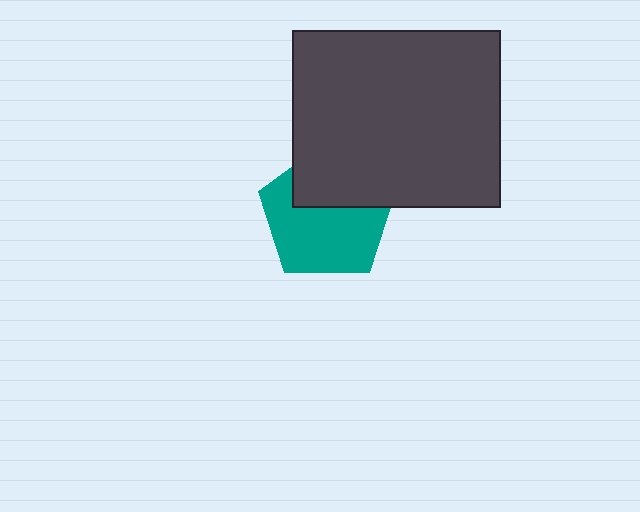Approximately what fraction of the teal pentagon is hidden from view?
Roughly 37% of the teal pentagon is hidden behind the dark gray rectangle.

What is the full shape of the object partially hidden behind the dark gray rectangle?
The partially hidden object is a teal pentagon.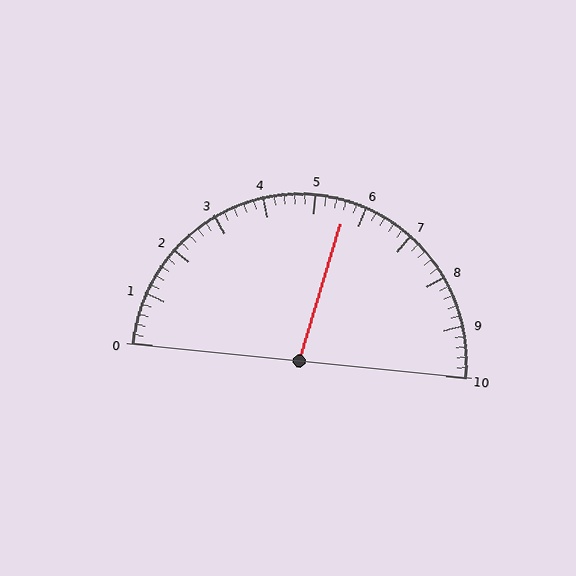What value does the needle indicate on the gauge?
The needle indicates approximately 5.6.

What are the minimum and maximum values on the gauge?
The gauge ranges from 0 to 10.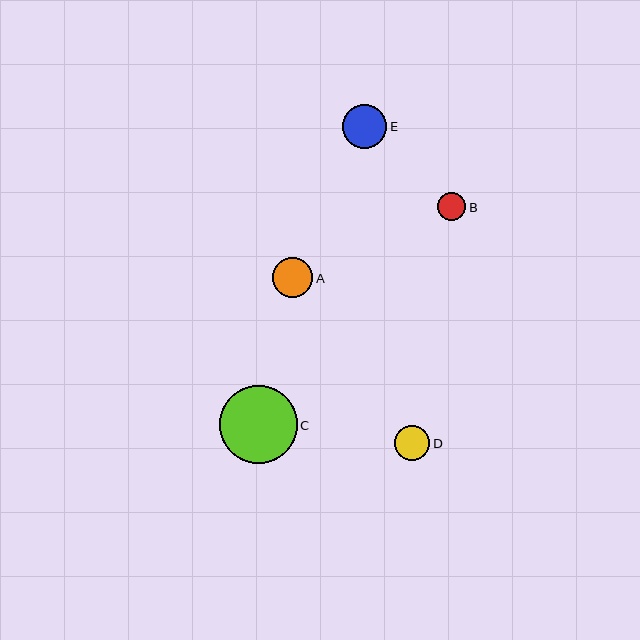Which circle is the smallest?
Circle B is the smallest with a size of approximately 28 pixels.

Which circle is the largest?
Circle C is the largest with a size of approximately 77 pixels.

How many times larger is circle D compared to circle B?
Circle D is approximately 1.2 times the size of circle B.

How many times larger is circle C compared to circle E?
Circle C is approximately 1.8 times the size of circle E.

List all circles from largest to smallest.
From largest to smallest: C, E, A, D, B.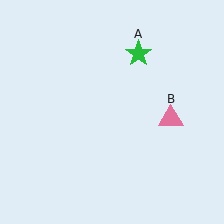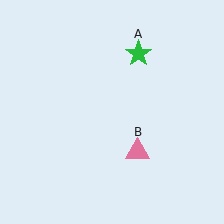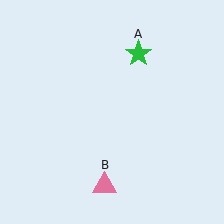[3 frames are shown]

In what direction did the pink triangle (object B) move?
The pink triangle (object B) moved down and to the left.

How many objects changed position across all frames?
1 object changed position: pink triangle (object B).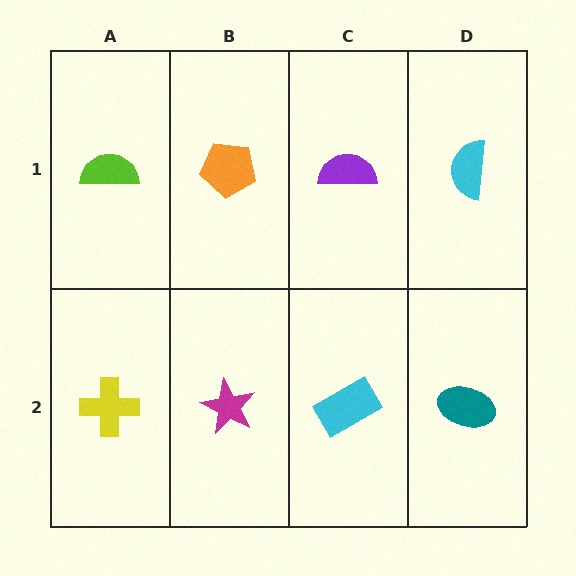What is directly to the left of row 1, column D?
A purple semicircle.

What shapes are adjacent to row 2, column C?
A purple semicircle (row 1, column C), a magenta star (row 2, column B), a teal ellipse (row 2, column D).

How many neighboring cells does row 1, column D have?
2.